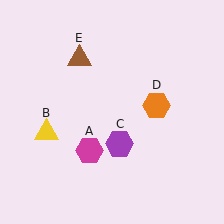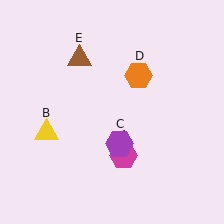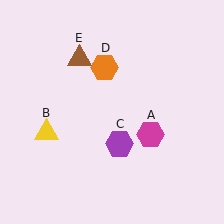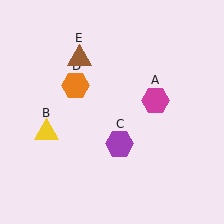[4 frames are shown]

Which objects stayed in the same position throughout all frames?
Yellow triangle (object B) and purple hexagon (object C) and brown triangle (object E) remained stationary.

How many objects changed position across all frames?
2 objects changed position: magenta hexagon (object A), orange hexagon (object D).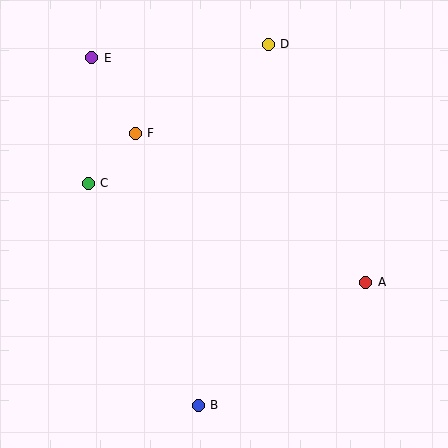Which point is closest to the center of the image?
Point F at (135, 133) is closest to the center.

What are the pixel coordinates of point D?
Point D is at (268, 44).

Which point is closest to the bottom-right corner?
Point A is closest to the bottom-right corner.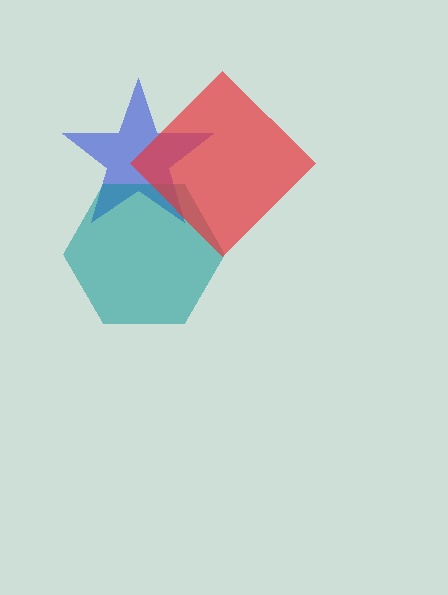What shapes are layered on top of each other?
The layered shapes are: a blue star, a teal hexagon, a red diamond.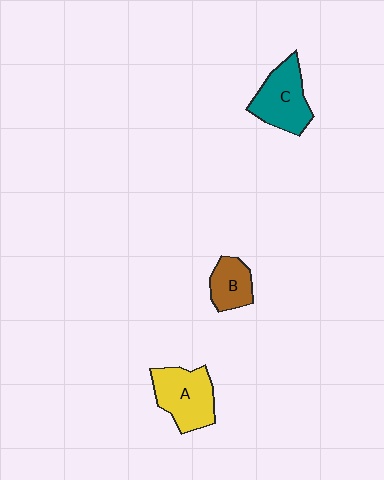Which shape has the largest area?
Shape A (yellow).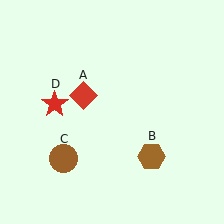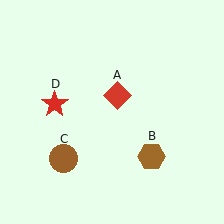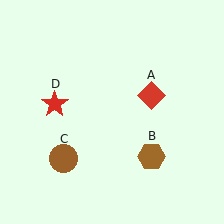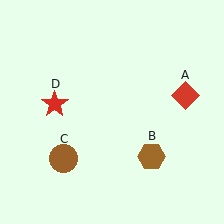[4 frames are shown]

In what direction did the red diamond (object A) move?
The red diamond (object A) moved right.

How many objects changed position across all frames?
1 object changed position: red diamond (object A).